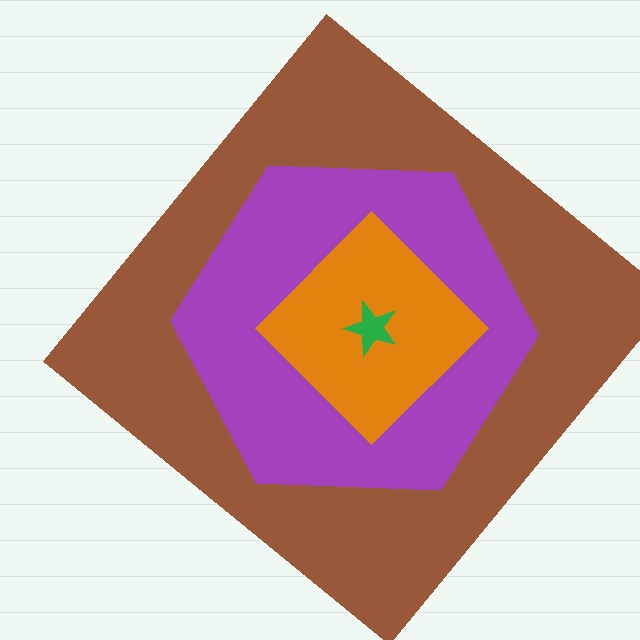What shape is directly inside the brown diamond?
The purple hexagon.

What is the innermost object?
The green star.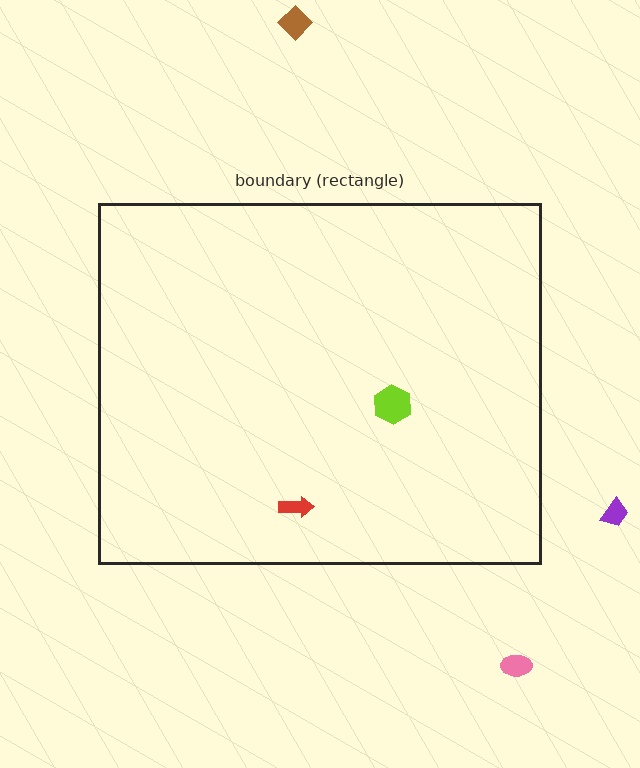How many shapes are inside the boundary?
2 inside, 3 outside.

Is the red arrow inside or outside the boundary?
Inside.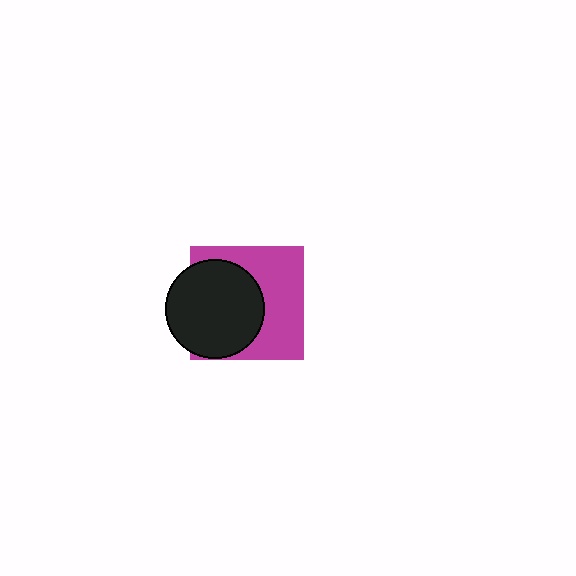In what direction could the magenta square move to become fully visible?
The magenta square could move right. That would shift it out from behind the black circle entirely.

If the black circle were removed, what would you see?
You would see the complete magenta square.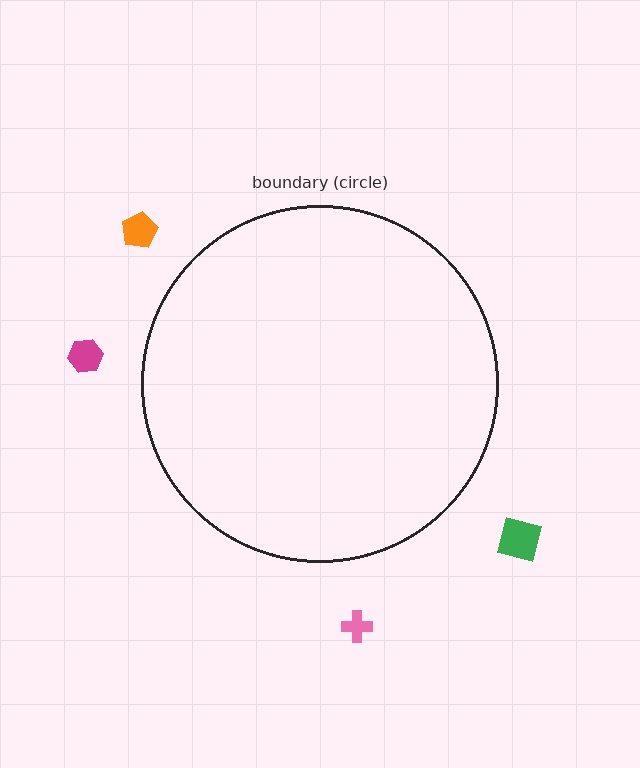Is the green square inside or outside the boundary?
Outside.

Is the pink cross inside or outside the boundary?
Outside.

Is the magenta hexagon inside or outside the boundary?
Outside.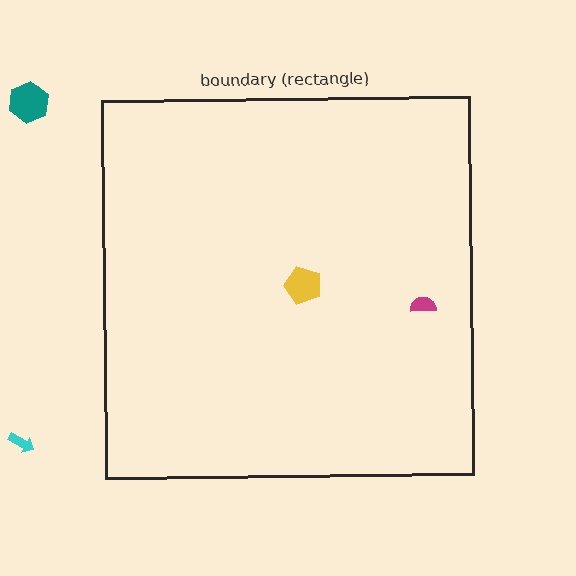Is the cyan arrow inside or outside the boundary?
Outside.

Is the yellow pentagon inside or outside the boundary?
Inside.